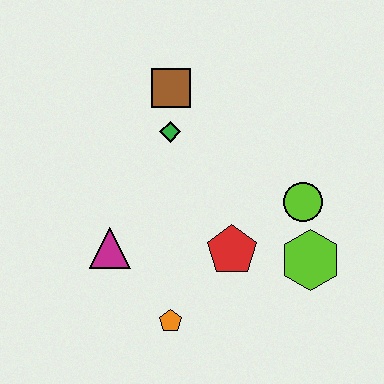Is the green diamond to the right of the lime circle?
No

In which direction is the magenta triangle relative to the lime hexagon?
The magenta triangle is to the left of the lime hexagon.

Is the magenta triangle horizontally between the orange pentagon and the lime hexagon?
No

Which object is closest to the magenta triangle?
The orange pentagon is closest to the magenta triangle.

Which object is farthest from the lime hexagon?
The brown square is farthest from the lime hexagon.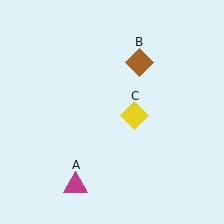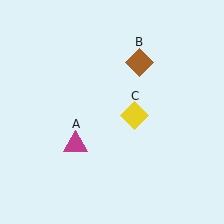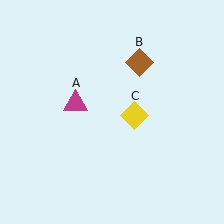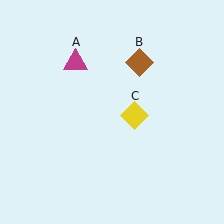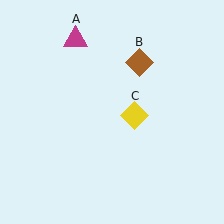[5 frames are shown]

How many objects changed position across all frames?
1 object changed position: magenta triangle (object A).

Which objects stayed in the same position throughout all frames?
Brown diamond (object B) and yellow diamond (object C) remained stationary.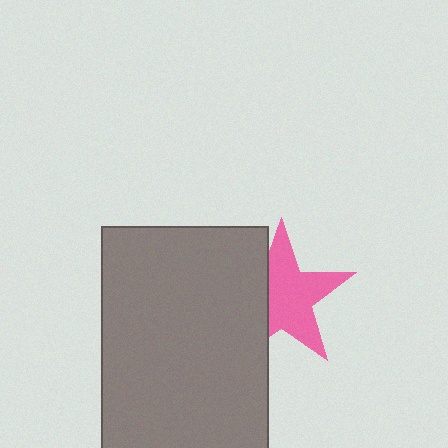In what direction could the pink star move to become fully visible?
The pink star could move right. That would shift it out from behind the gray rectangle entirely.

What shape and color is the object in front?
The object in front is a gray rectangle.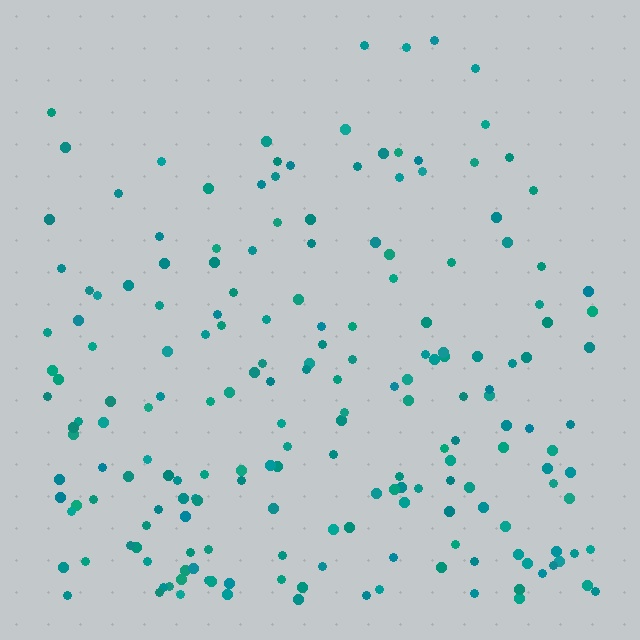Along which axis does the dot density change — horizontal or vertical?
Vertical.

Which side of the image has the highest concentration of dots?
The bottom.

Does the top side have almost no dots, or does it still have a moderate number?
Still a moderate number, just noticeably fewer than the bottom.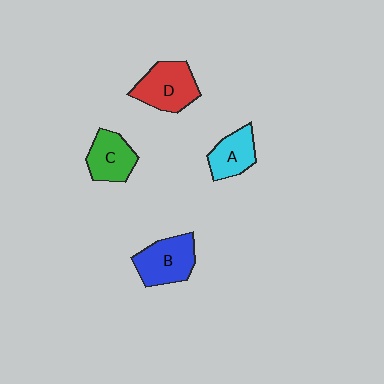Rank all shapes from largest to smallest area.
From largest to smallest: D (red), B (blue), C (green), A (cyan).